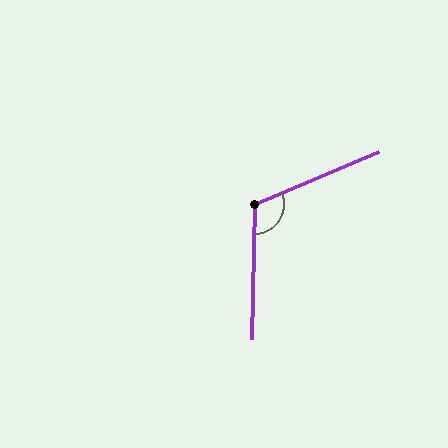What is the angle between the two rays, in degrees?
Approximately 114 degrees.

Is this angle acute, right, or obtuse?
It is obtuse.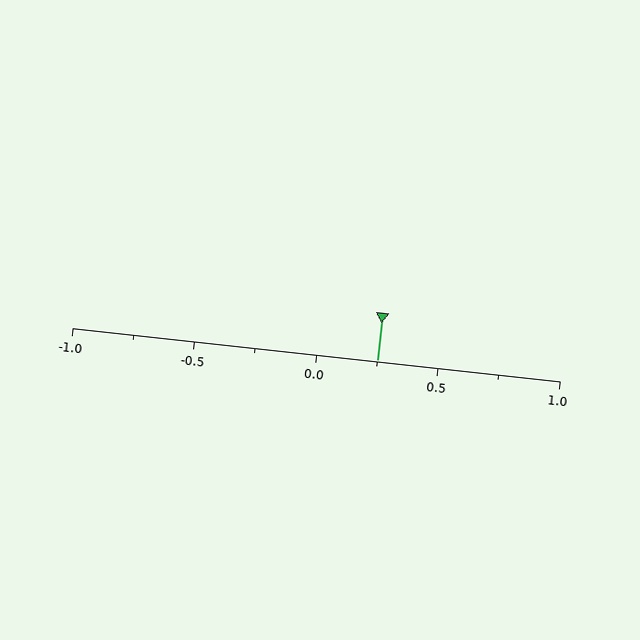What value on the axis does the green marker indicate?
The marker indicates approximately 0.25.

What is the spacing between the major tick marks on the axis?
The major ticks are spaced 0.5 apart.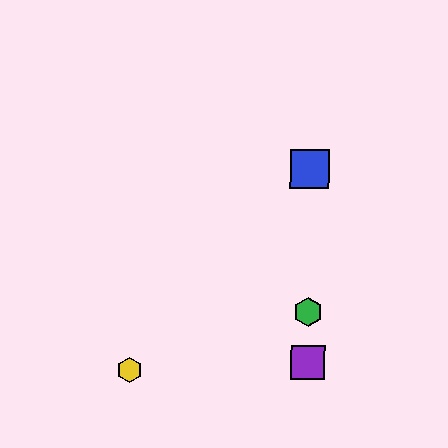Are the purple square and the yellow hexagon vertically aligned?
No, the purple square is at x≈308 and the yellow hexagon is at x≈130.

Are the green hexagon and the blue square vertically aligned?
Yes, both are at x≈308.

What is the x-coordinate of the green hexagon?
The green hexagon is at x≈308.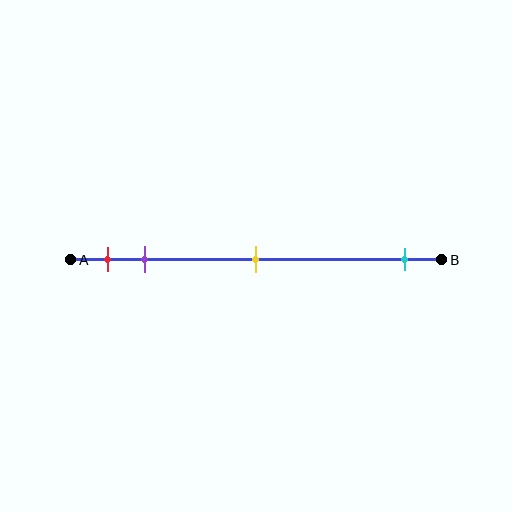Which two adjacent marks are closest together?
The red and purple marks are the closest adjacent pair.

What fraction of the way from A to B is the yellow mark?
The yellow mark is approximately 50% (0.5) of the way from A to B.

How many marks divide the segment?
There are 4 marks dividing the segment.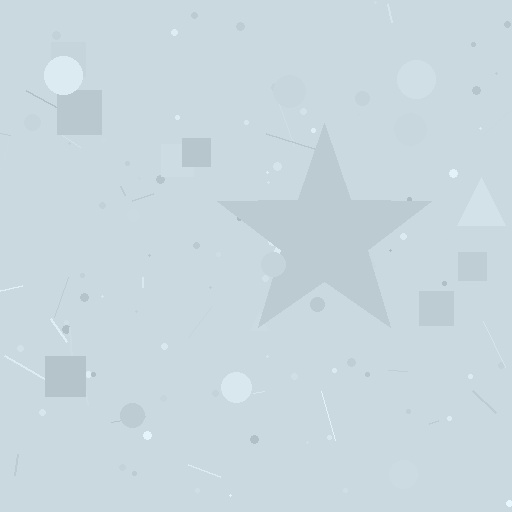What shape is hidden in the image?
A star is hidden in the image.